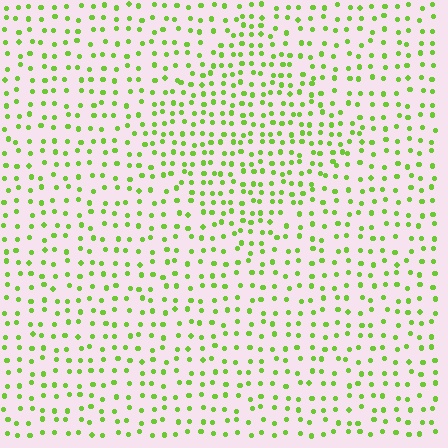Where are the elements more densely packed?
The elements are more densely packed inside the diamond boundary.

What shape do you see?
I see a diamond.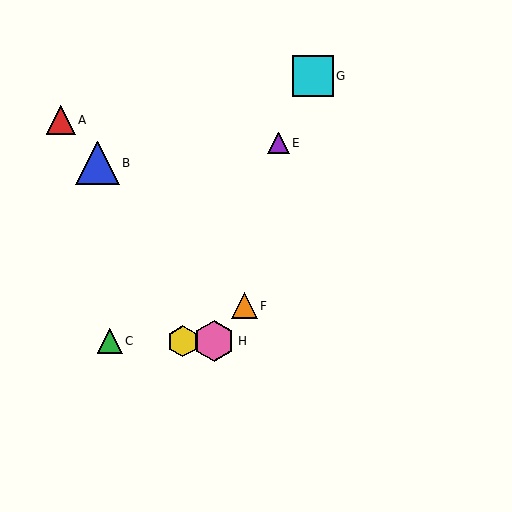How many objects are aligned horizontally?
3 objects (C, D, H) are aligned horizontally.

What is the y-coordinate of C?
Object C is at y≈341.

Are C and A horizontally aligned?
No, C is at y≈341 and A is at y≈120.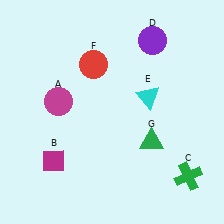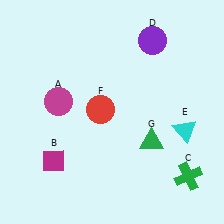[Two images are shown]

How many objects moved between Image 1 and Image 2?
2 objects moved between the two images.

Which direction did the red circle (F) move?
The red circle (F) moved down.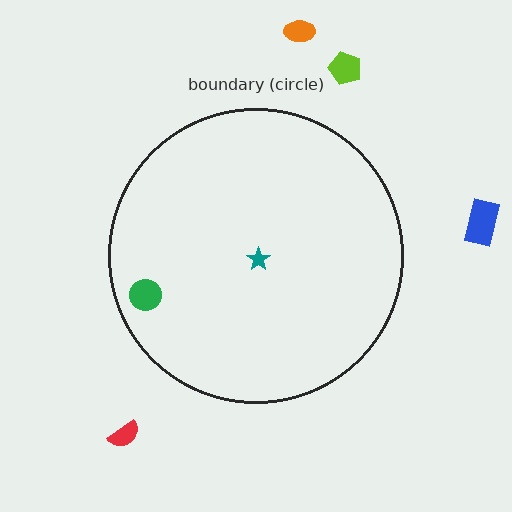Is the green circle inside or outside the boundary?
Inside.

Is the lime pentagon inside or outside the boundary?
Outside.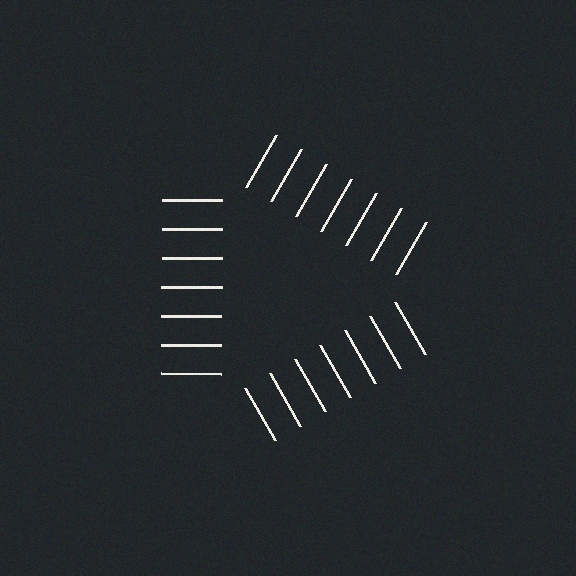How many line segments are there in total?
21 — 7 along each of the 3 edges.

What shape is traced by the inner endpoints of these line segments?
An illusory triangle — the line segments terminate on its edges but no continuous stroke is drawn.